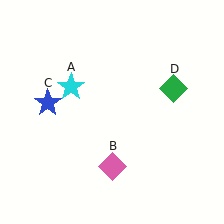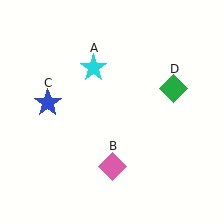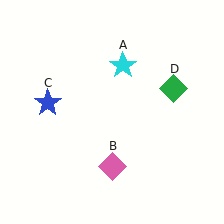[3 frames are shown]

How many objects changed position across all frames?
1 object changed position: cyan star (object A).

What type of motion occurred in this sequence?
The cyan star (object A) rotated clockwise around the center of the scene.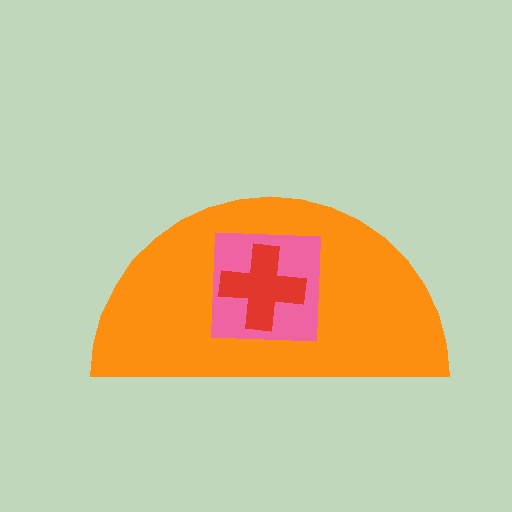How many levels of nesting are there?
3.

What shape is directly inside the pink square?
The red cross.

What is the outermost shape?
The orange semicircle.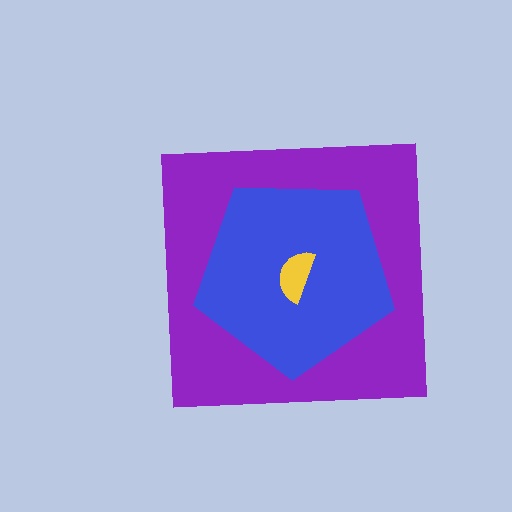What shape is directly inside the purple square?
The blue pentagon.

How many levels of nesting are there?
3.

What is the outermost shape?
The purple square.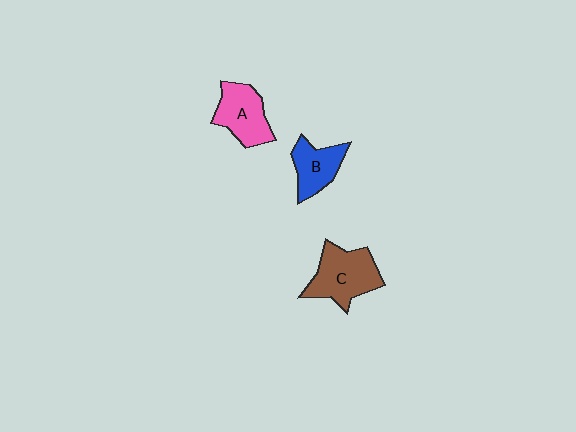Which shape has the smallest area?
Shape B (blue).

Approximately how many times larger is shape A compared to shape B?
Approximately 1.2 times.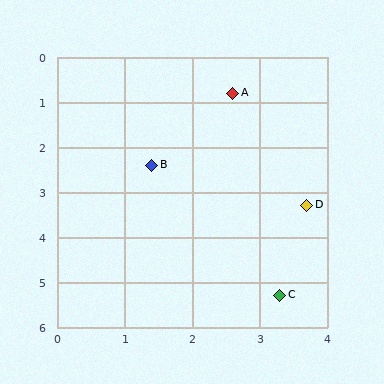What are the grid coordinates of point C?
Point C is at approximately (3.3, 5.3).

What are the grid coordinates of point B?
Point B is at approximately (1.4, 2.4).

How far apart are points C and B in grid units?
Points C and B are about 3.5 grid units apart.